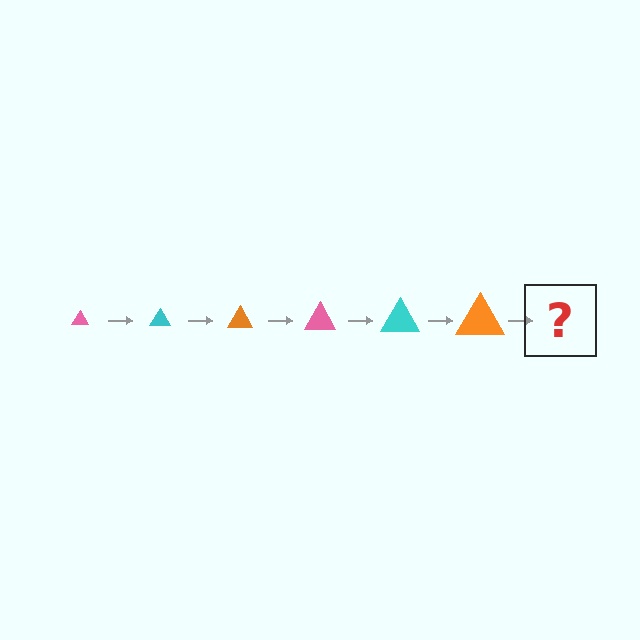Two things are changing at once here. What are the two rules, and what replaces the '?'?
The two rules are that the triangle grows larger each step and the color cycles through pink, cyan, and orange. The '?' should be a pink triangle, larger than the previous one.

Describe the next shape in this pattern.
It should be a pink triangle, larger than the previous one.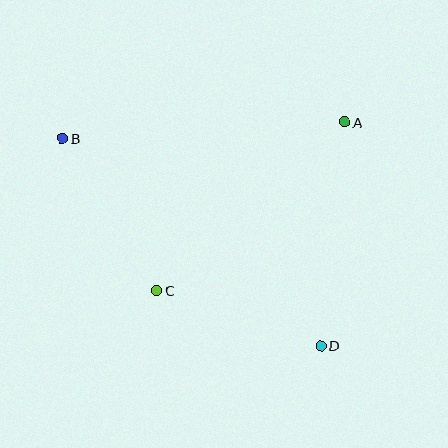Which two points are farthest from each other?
Points B and D are farthest from each other.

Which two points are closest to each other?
Points C and D are closest to each other.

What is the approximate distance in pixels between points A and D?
The distance between A and D is approximately 225 pixels.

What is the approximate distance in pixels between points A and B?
The distance between A and B is approximately 282 pixels.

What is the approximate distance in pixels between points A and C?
The distance between A and C is approximately 252 pixels.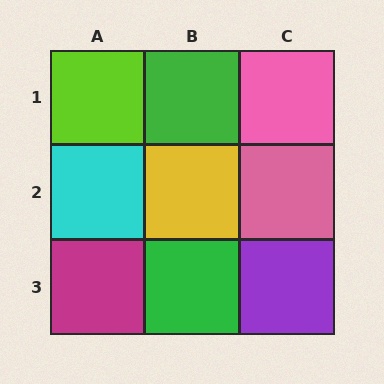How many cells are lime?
1 cell is lime.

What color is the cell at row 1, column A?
Lime.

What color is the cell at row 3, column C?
Purple.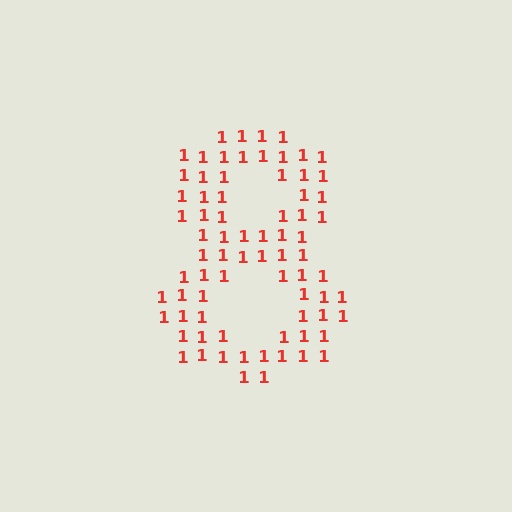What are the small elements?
The small elements are digit 1's.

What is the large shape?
The large shape is the digit 8.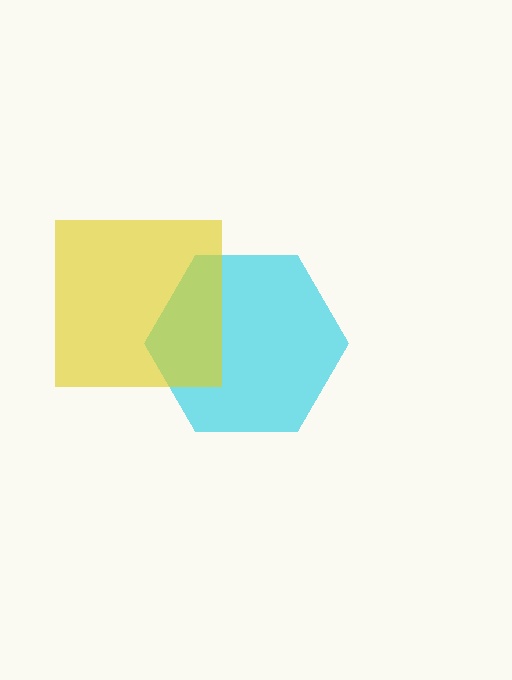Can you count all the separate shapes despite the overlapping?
Yes, there are 2 separate shapes.